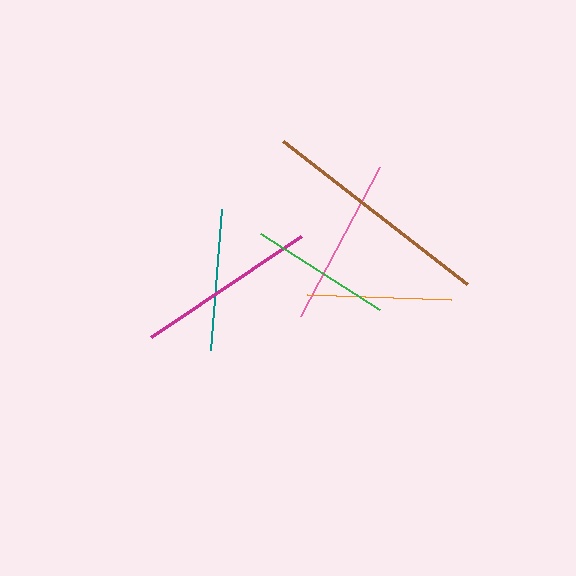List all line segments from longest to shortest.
From longest to shortest: brown, magenta, pink, orange, teal, green.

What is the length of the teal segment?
The teal segment is approximately 142 pixels long.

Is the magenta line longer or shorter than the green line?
The magenta line is longer than the green line.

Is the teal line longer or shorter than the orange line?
The orange line is longer than the teal line.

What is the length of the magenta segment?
The magenta segment is approximately 181 pixels long.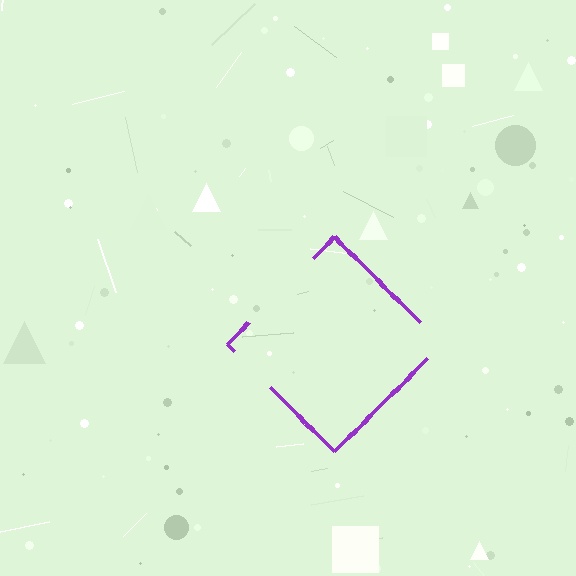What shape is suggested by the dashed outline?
The dashed outline suggests a diamond.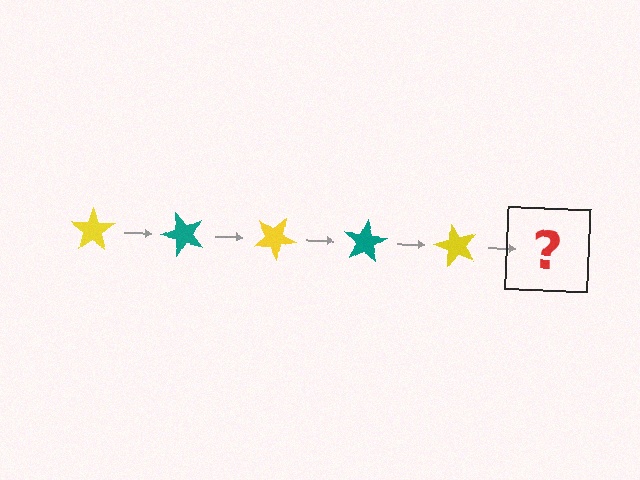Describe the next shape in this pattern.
It should be a teal star, rotated 250 degrees from the start.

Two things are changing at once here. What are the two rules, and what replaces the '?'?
The two rules are that it rotates 50 degrees each step and the color cycles through yellow and teal. The '?' should be a teal star, rotated 250 degrees from the start.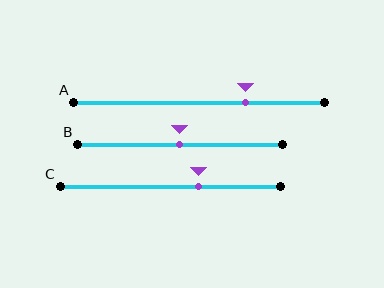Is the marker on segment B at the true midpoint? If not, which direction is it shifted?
Yes, the marker on segment B is at the true midpoint.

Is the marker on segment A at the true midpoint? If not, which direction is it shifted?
No, the marker on segment A is shifted to the right by about 18% of the segment length.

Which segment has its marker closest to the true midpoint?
Segment B has its marker closest to the true midpoint.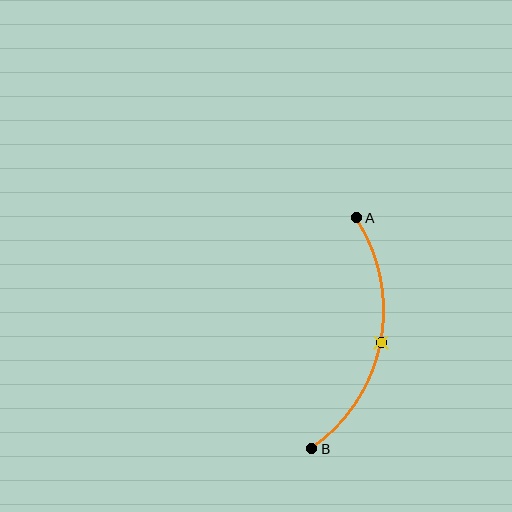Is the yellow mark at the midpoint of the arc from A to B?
Yes. The yellow mark lies on the arc at equal arc-length from both A and B — it is the arc midpoint.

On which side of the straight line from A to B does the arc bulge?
The arc bulges to the right of the straight line connecting A and B.